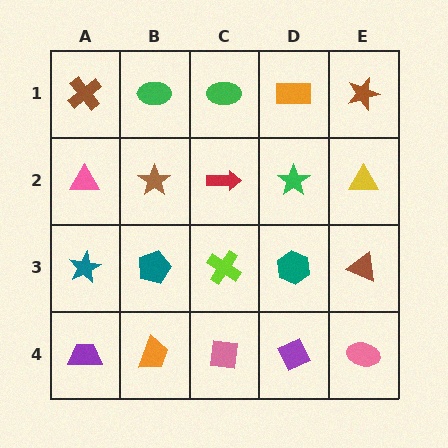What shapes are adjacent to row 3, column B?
A brown star (row 2, column B), an orange trapezoid (row 4, column B), a teal star (row 3, column A), a lime cross (row 3, column C).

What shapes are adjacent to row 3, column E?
A yellow triangle (row 2, column E), a pink ellipse (row 4, column E), a teal hexagon (row 3, column D).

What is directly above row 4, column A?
A teal star.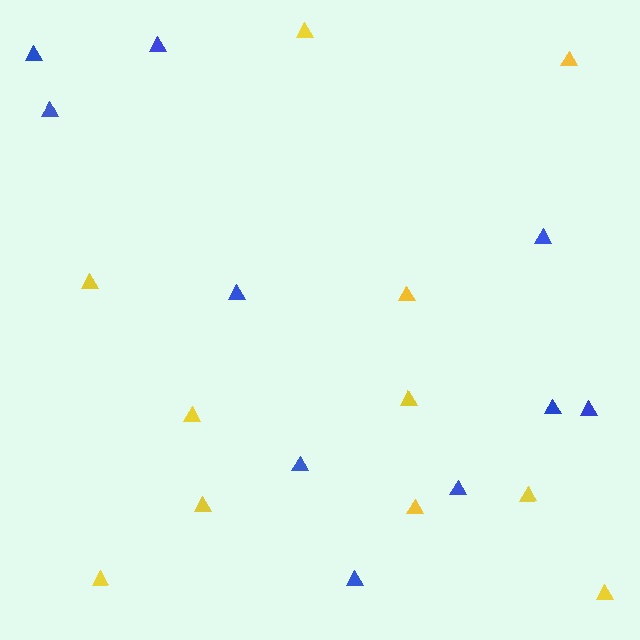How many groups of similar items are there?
There are 2 groups: one group of blue triangles (10) and one group of yellow triangles (11).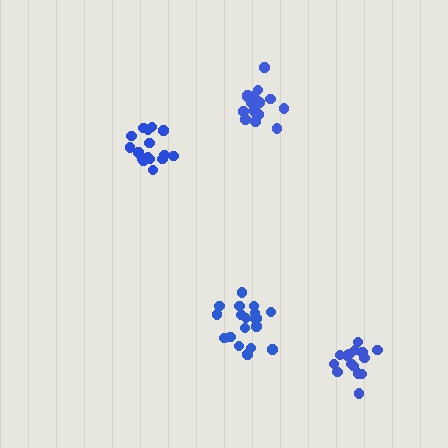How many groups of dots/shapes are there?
There are 4 groups.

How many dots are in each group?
Group 1: 20 dots, Group 2: 17 dots, Group 3: 19 dots, Group 4: 15 dots (71 total).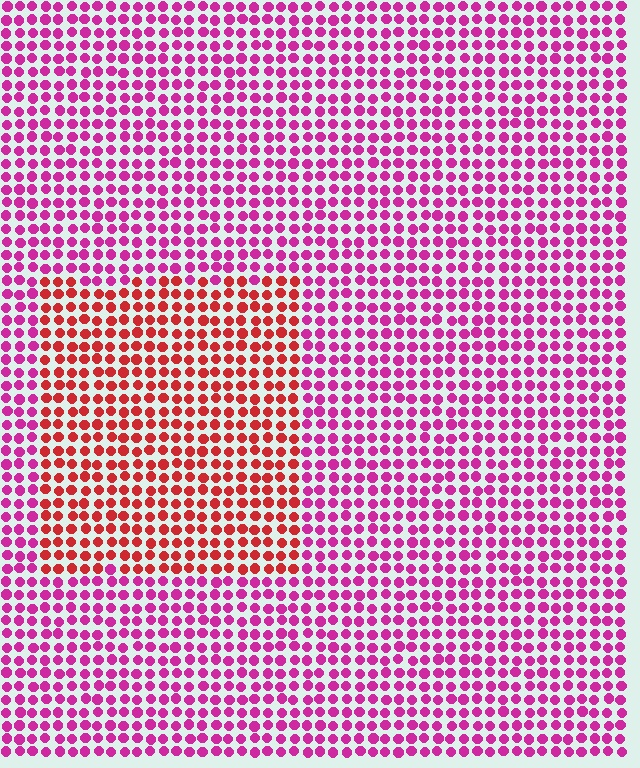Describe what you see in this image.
The image is filled with small magenta elements in a uniform arrangement. A rectangle-shaped region is visible where the elements are tinted to a slightly different hue, forming a subtle color boundary.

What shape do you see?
I see a rectangle.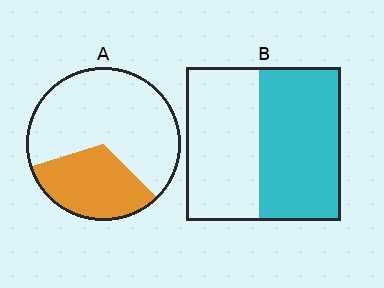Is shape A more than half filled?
No.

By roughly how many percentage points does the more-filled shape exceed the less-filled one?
By roughly 20 percentage points (B over A).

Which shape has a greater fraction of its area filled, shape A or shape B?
Shape B.